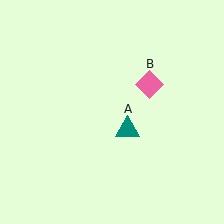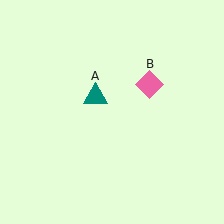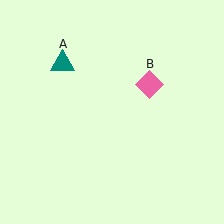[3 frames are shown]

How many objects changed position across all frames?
1 object changed position: teal triangle (object A).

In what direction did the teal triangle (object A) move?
The teal triangle (object A) moved up and to the left.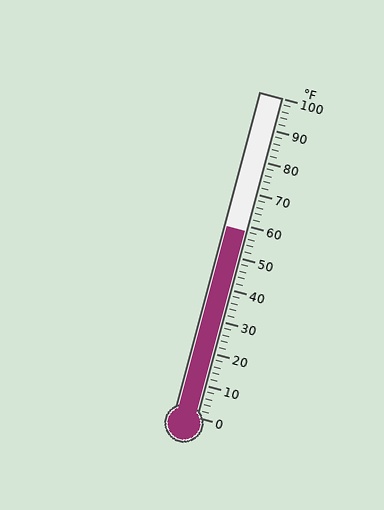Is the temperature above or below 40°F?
The temperature is above 40°F.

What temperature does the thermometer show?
The thermometer shows approximately 58°F.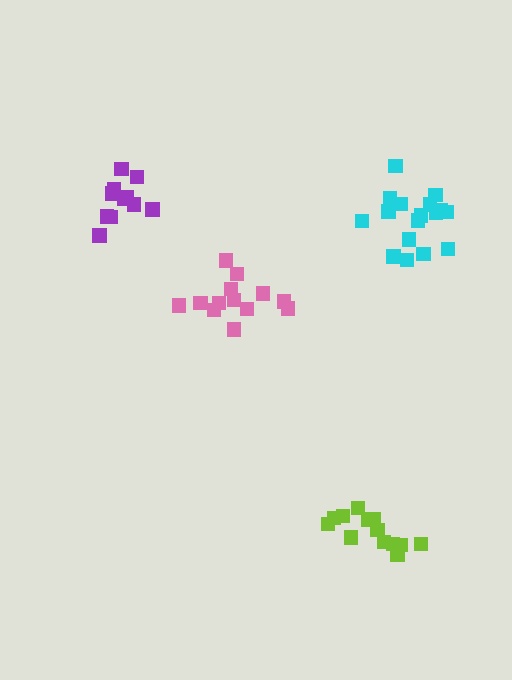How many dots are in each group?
Group 1: 13 dots, Group 2: 11 dots, Group 3: 17 dots, Group 4: 13 dots (54 total).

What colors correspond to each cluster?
The clusters are colored: lime, purple, cyan, pink.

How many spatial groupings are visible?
There are 4 spatial groupings.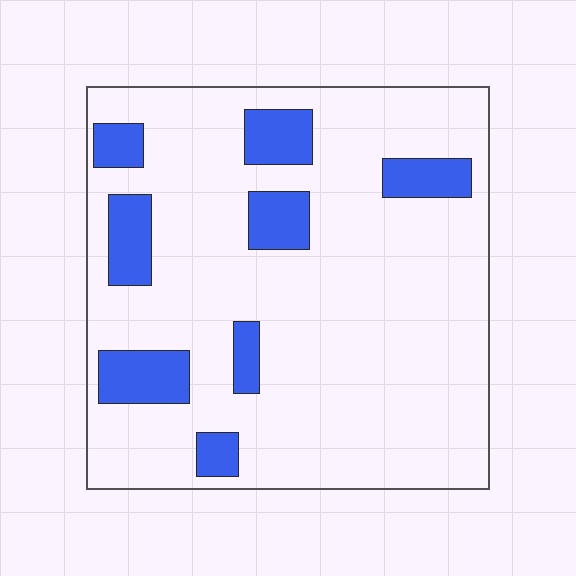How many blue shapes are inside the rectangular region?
8.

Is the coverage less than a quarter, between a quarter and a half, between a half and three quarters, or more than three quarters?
Less than a quarter.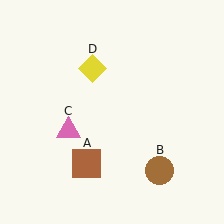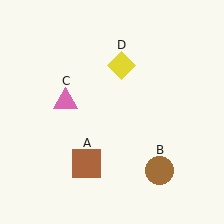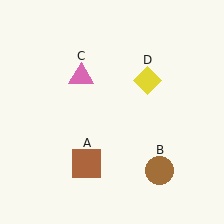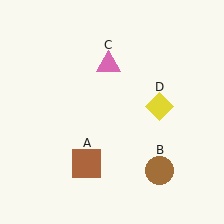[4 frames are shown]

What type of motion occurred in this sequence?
The pink triangle (object C), yellow diamond (object D) rotated clockwise around the center of the scene.